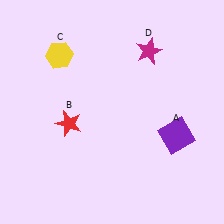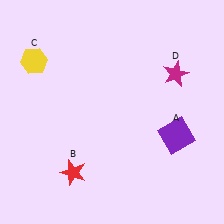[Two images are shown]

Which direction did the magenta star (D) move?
The magenta star (D) moved right.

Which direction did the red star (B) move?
The red star (B) moved down.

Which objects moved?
The objects that moved are: the red star (B), the yellow hexagon (C), the magenta star (D).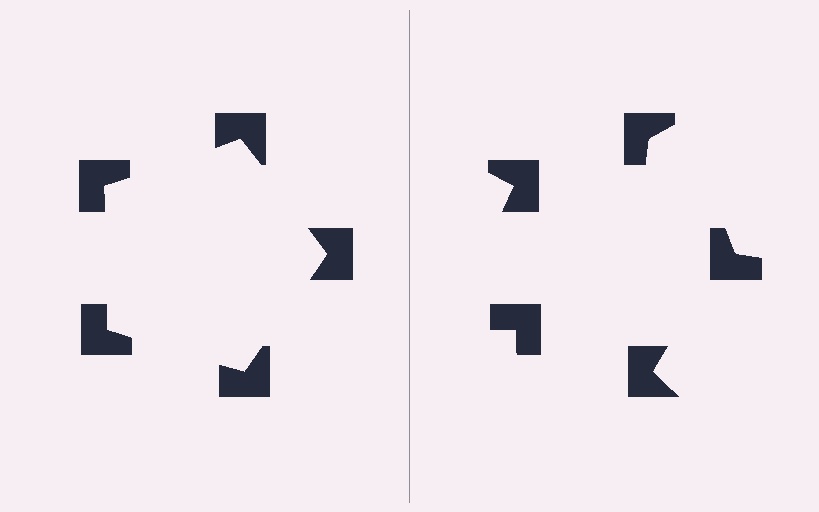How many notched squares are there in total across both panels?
10 — 5 on each side.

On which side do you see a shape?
An illusory pentagon appears on the left side. On the right side the wedge cuts are rotated, so no coherent shape forms.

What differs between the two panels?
The notched squares are positioned identically on both sides; only the wedge orientations differ. On the left they align to a pentagon; on the right they are misaligned.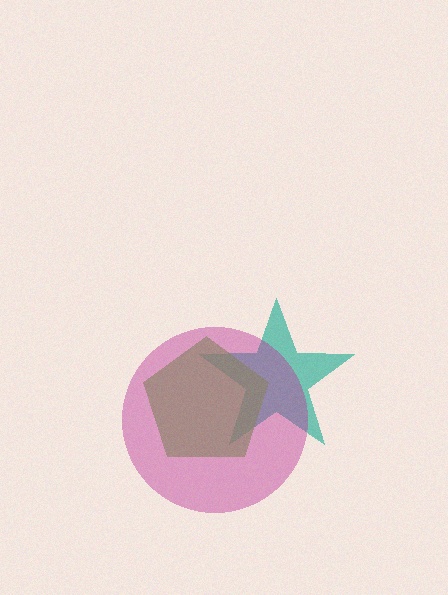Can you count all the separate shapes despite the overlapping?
Yes, there are 3 separate shapes.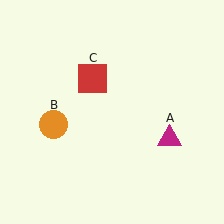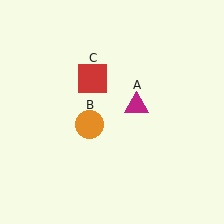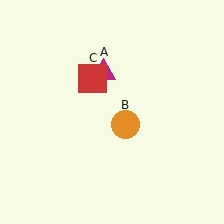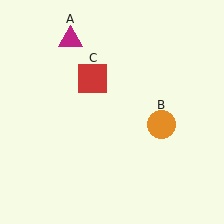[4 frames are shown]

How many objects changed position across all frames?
2 objects changed position: magenta triangle (object A), orange circle (object B).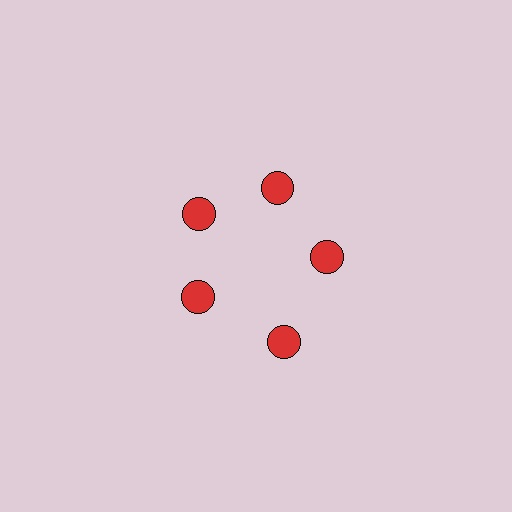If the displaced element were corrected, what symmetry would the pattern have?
It would have 5-fold rotational symmetry — the pattern would map onto itself every 72 degrees.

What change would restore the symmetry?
The symmetry would be restored by moving it inward, back onto the ring so that all 5 circles sit at equal angles and equal distance from the center.